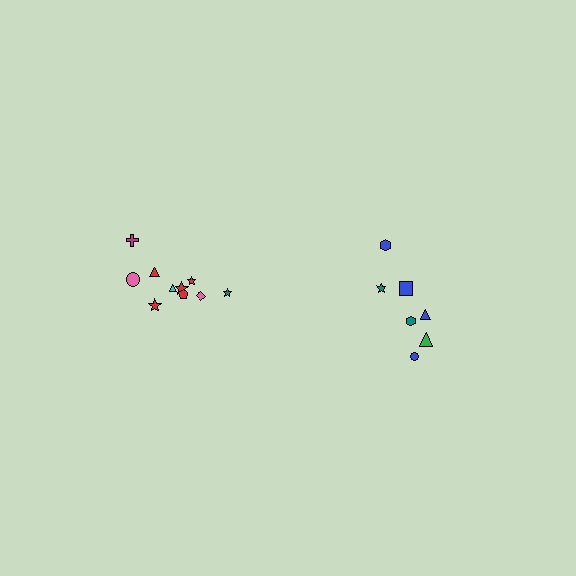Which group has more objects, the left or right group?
The left group.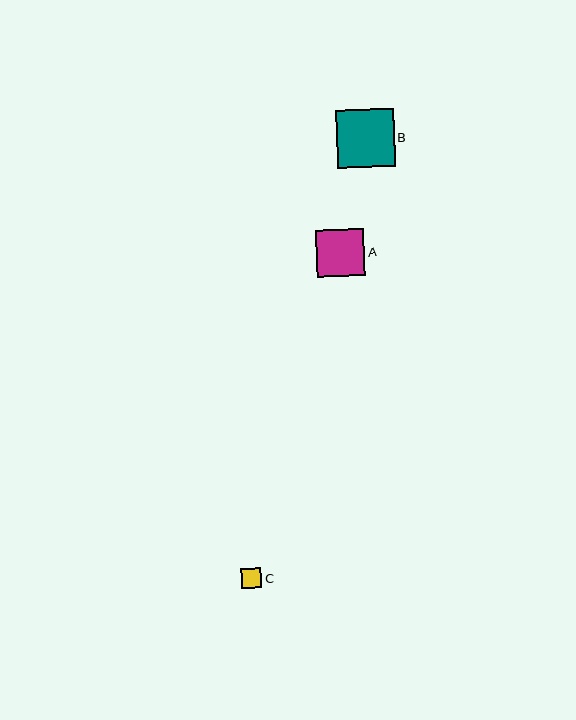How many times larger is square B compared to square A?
Square B is approximately 1.2 times the size of square A.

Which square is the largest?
Square B is the largest with a size of approximately 58 pixels.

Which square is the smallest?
Square C is the smallest with a size of approximately 20 pixels.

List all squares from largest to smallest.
From largest to smallest: B, A, C.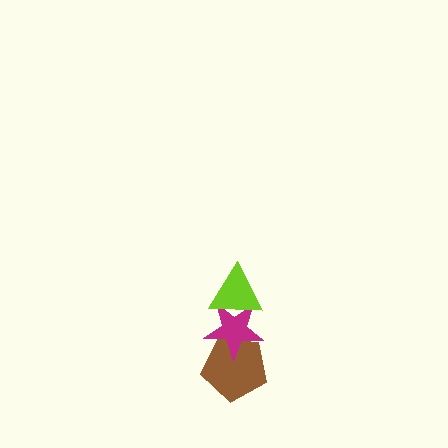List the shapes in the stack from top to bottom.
From top to bottom: the lime triangle, the magenta star, the brown pentagon.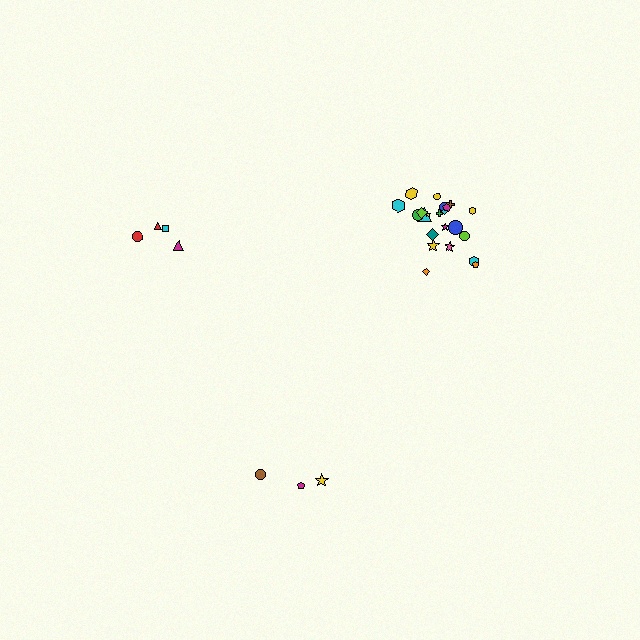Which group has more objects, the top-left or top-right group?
The top-right group.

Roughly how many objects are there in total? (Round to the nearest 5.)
Roughly 30 objects in total.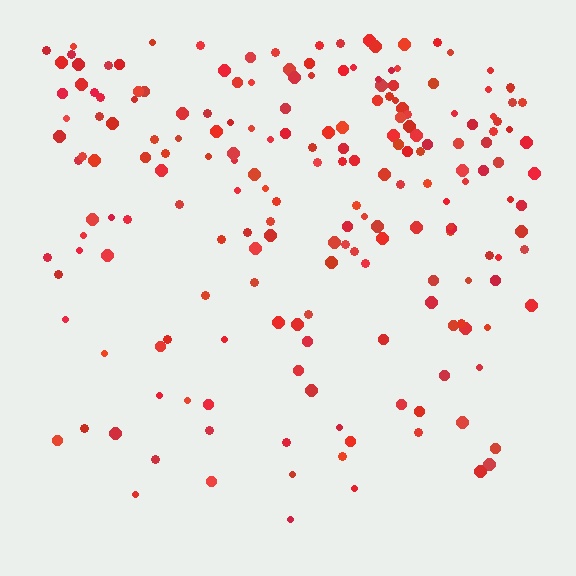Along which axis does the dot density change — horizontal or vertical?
Vertical.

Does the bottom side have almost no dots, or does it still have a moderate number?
Still a moderate number, just noticeably fewer than the top.